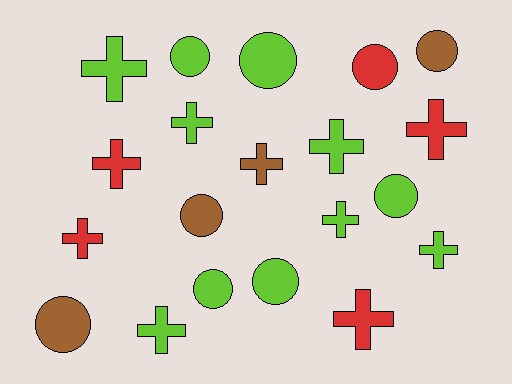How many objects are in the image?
There are 20 objects.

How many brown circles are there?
There are 3 brown circles.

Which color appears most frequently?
Lime, with 11 objects.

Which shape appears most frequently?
Cross, with 11 objects.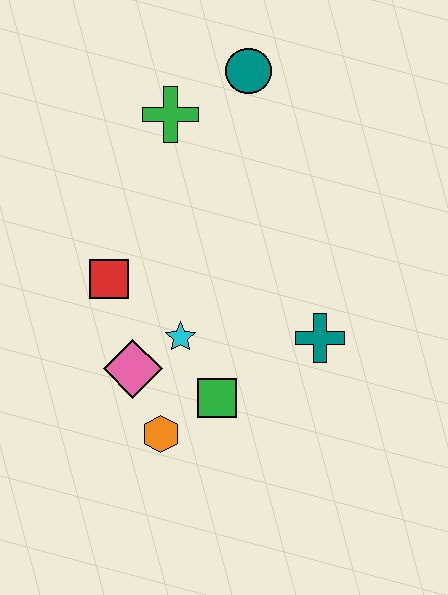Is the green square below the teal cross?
Yes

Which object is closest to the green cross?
The teal circle is closest to the green cross.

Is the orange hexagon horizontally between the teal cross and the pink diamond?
Yes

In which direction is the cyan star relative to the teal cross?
The cyan star is to the left of the teal cross.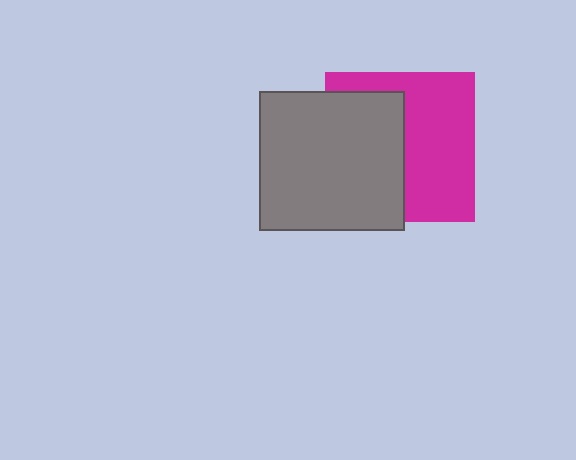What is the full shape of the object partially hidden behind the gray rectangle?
The partially hidden object is a magenta square.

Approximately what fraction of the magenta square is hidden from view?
Roughly 46% of the magenta square is hidden behind the gray rectangle.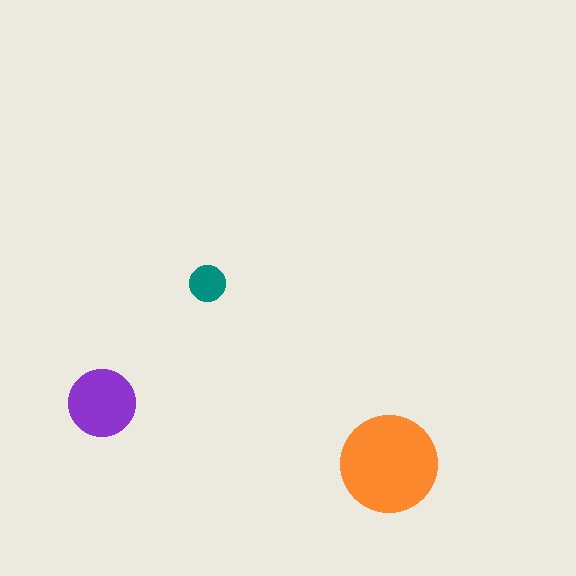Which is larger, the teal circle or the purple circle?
The purple one.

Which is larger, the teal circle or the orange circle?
The orange one.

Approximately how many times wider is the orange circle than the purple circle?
About 1.5 times wider.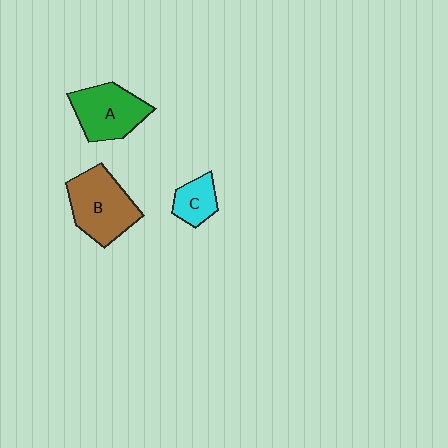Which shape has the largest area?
Shape B (brown).